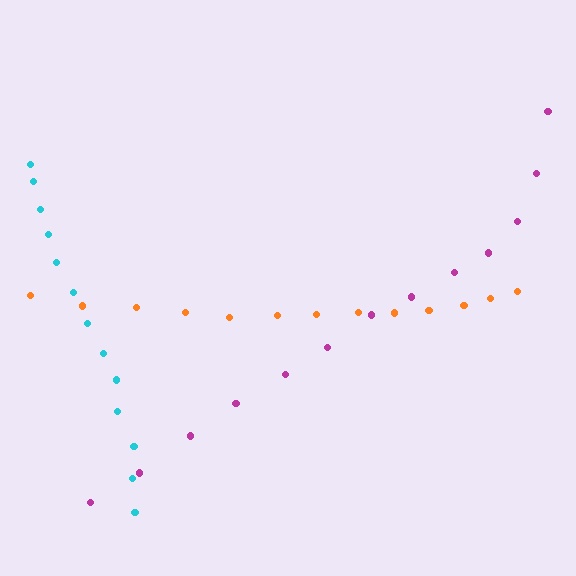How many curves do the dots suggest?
There are 3 distinct paths.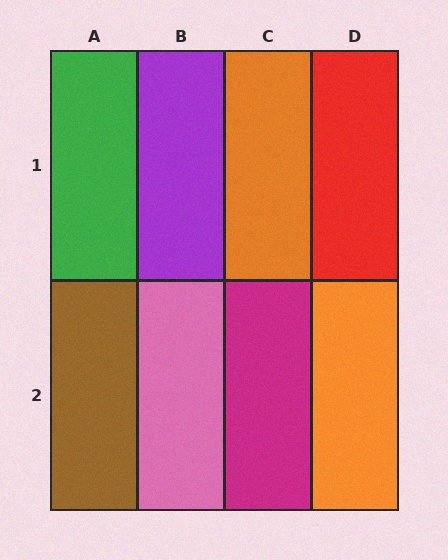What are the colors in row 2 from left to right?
Brown, pink, magenta, orange.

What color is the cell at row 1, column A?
Green.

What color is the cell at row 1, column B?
Purple.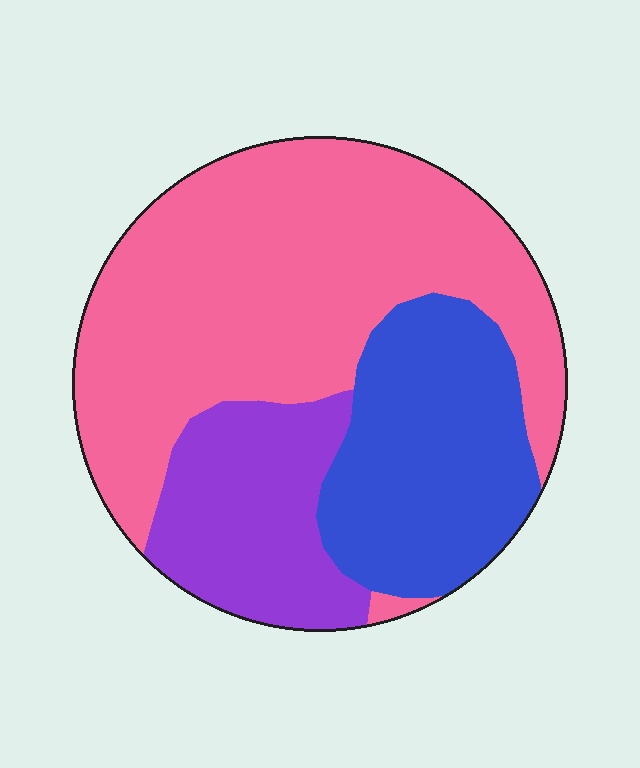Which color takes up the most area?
Pink, at roughly 55%.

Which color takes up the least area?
Purple, at roughly 20%.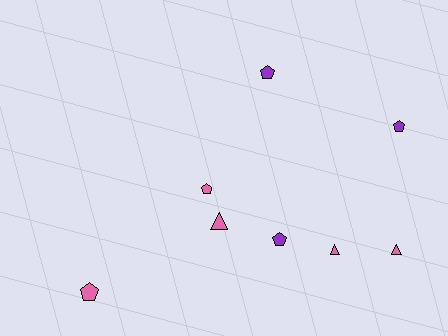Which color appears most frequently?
Pink, with 5 objects.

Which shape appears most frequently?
Pentagon, with 5 objects.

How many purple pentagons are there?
There are 3 purple pentagons.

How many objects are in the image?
There are 8 objects.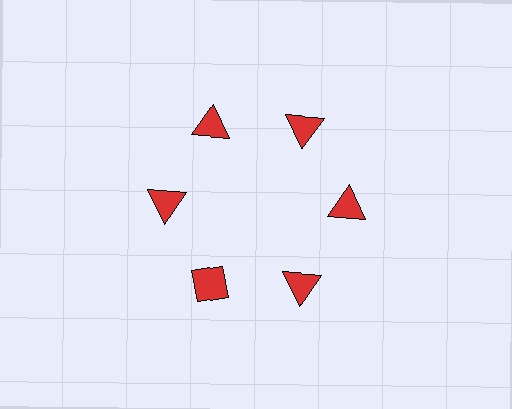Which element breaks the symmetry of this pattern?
The red diamond at roughly the 7 o'clock position breaks the symmetry. All other shapes are red triangles.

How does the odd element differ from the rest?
It has a different shape: diamond instead of triangle.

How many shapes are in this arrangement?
There are 6 shapes arranged in a ring pattern.